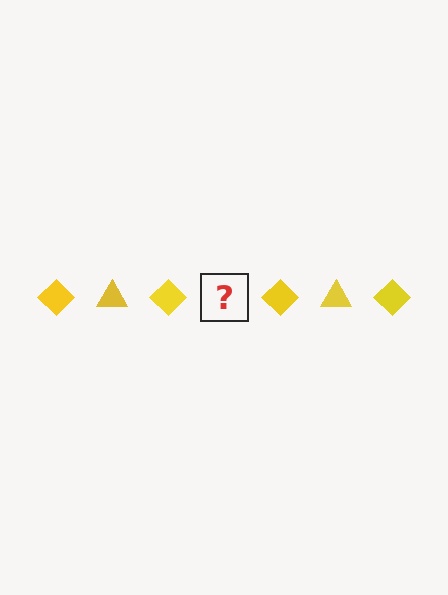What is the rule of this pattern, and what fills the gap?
The rule is that the pattern cycles through diamond, triangle shapes in yellow. The gap should be filled with a yellow triangle.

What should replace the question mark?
The question mark should be replaced with a yellow triangle.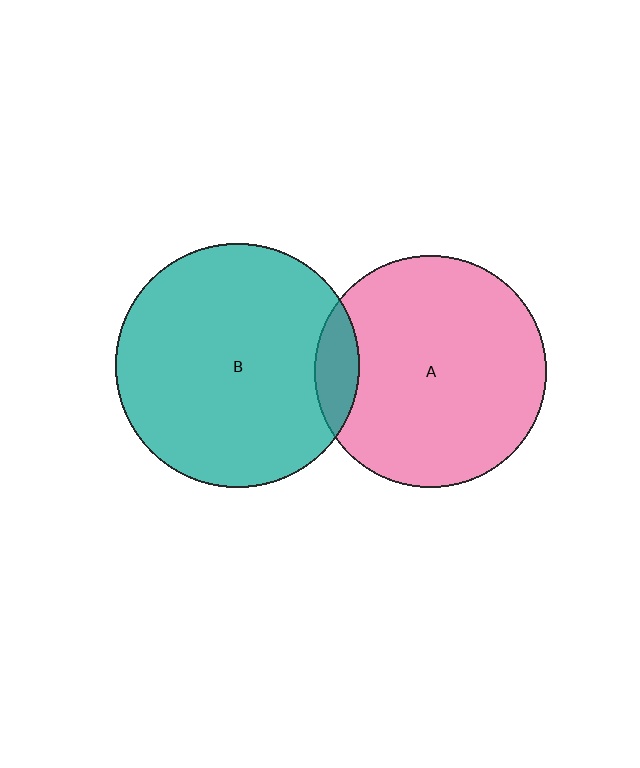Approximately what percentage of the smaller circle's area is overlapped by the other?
Approximately 10%.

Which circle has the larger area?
Circle B (teal).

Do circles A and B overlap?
Yes.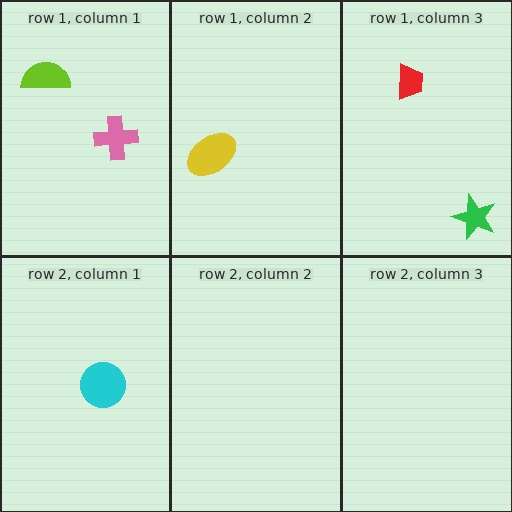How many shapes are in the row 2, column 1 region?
1.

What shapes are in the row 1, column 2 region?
The yellow ellipse.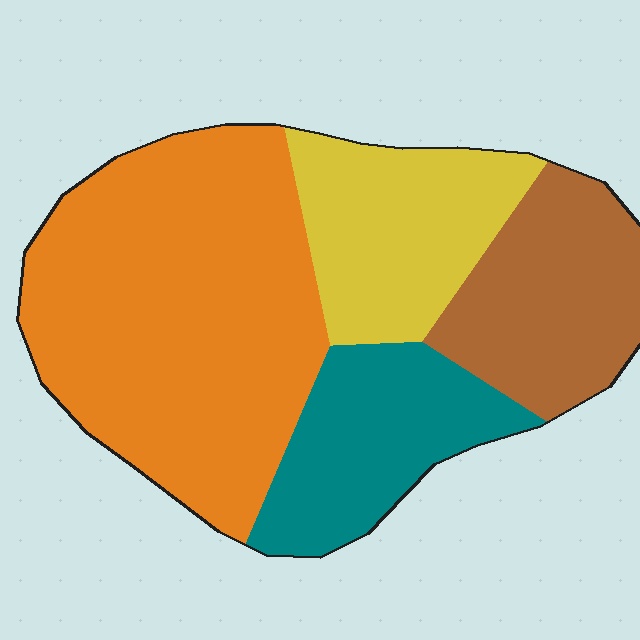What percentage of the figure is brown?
Brown takes up about one sixth (1/6) of the figure.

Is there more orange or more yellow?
Orange.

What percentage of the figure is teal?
Teal takes up about one sixth (1/6) of the figure.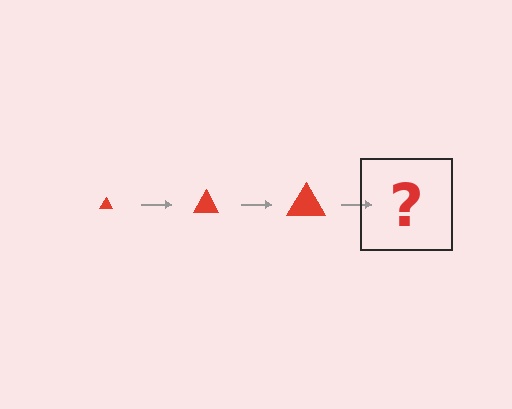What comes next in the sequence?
The next element should be a red triangle, larger than the previous one.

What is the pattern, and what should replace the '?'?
The pattern is that the triangle gets progressively larger each step. The '?' should be a red triangle, larger than the previous one.